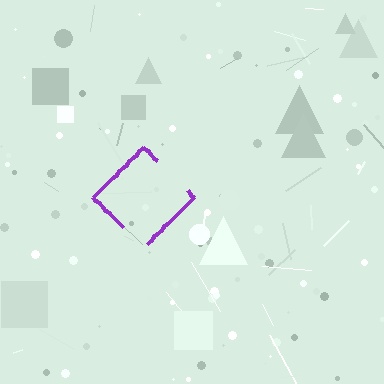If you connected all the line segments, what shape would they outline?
They would outline a diamond.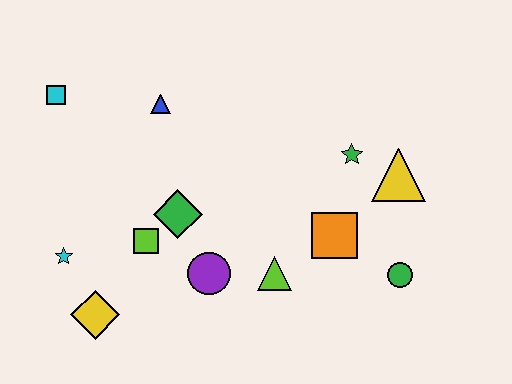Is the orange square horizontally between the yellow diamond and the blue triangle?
No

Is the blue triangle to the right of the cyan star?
Yes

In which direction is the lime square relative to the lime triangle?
The lime square is to the left of the lime triangle.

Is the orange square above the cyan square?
No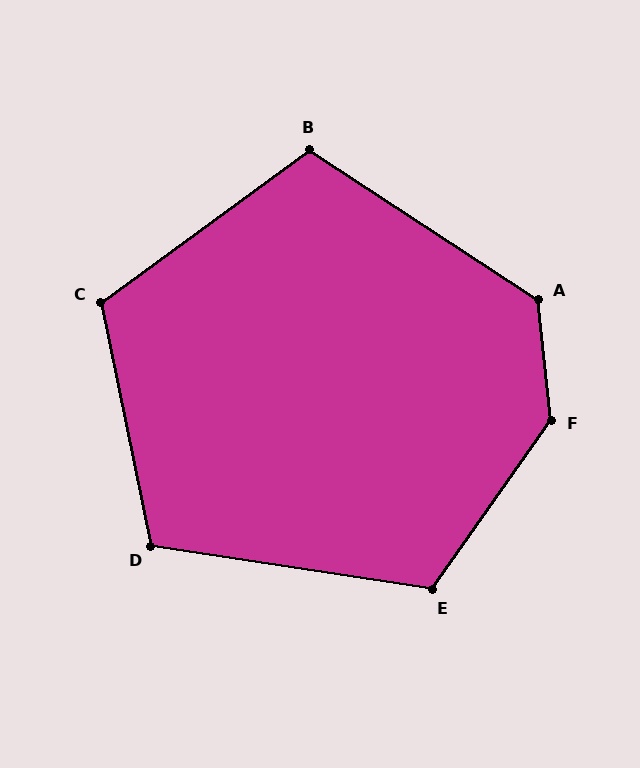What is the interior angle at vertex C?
Approximately 114 degrees (obtuse).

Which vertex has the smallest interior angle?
D, at approximately 111 degrees.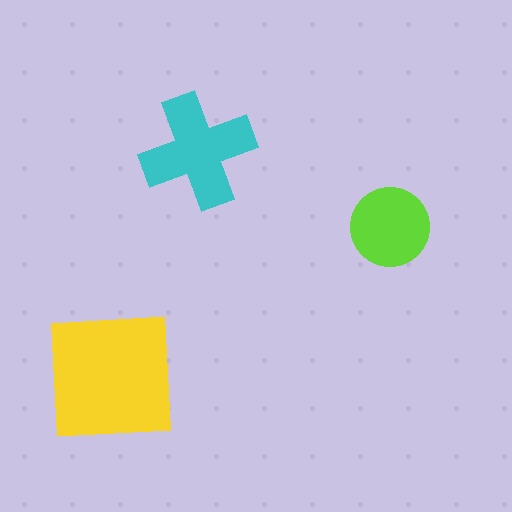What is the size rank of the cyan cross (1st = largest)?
2nd.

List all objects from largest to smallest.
The yellow square, the cyan cross, the lime circle.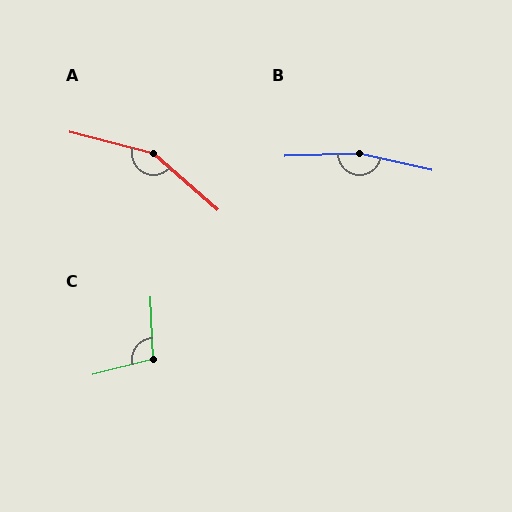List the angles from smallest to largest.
C (102°), A (153°), B (165°).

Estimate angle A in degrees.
Approximately 153 degrees.